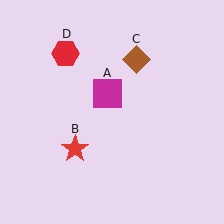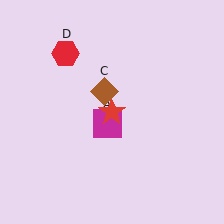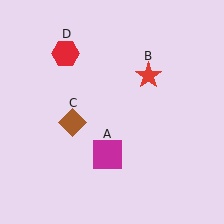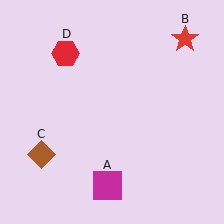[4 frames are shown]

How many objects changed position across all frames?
3 objects changed position: magenta square (object A), red star (object B), brown diamond (object C).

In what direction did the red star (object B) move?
The red star (object B) moved up and to the right.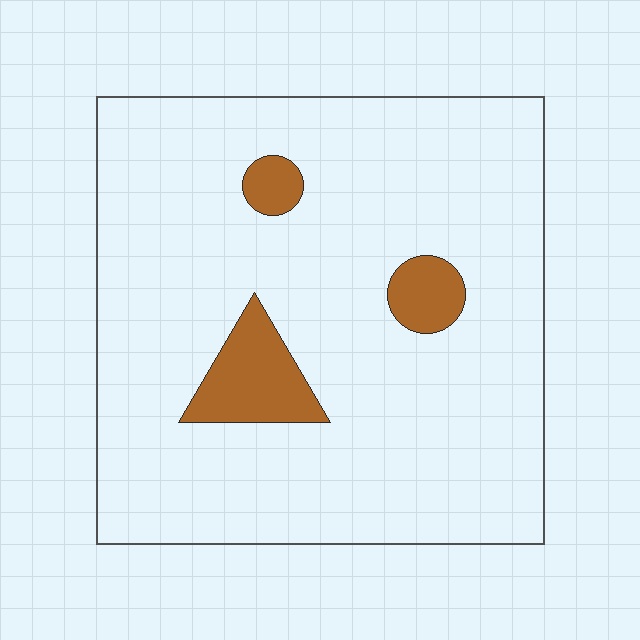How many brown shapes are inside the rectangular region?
3.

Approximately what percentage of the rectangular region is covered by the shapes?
Approximately 10%.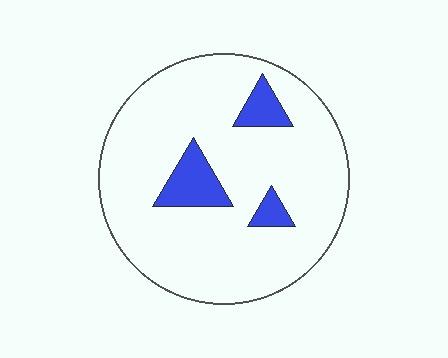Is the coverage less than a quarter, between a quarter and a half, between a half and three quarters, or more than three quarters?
Less than a quarter.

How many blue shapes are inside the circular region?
3.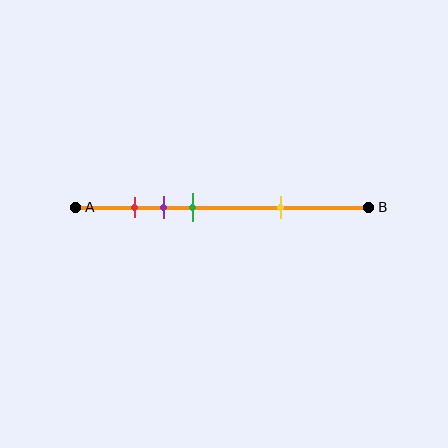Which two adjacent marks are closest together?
The red and purple marks are the closest adjacent pair.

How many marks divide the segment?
There are 4 marks dividing the segment.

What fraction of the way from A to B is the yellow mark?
The yellow mark is approximately 70% (0.7) of the way from A to B.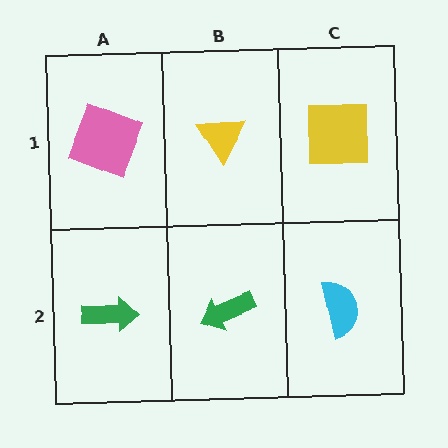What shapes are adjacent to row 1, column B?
A green arrow (row 2, column B), a pink square (row 1, column A), a yellow square (row 1, column C).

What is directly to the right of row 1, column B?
A yellow square.